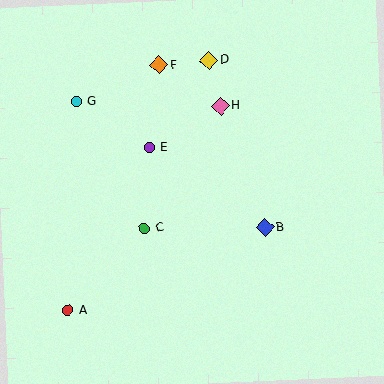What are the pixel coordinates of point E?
Point E is at (149, 147).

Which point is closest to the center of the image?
Point C at (144, 229) is closest to the center.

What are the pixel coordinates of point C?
Point C is at (144, 229).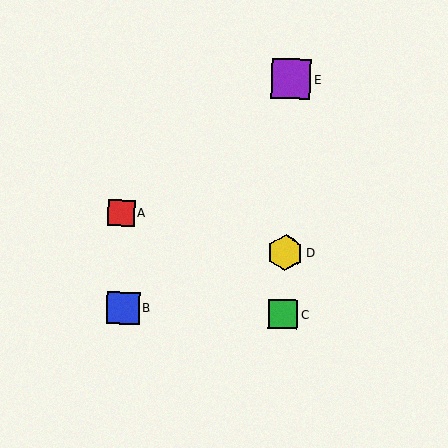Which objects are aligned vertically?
Objects C, D, E are aligned vertically.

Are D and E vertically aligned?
Yes, both are at x≈285.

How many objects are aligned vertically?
3 objects (C, D, E) are aligned vertically.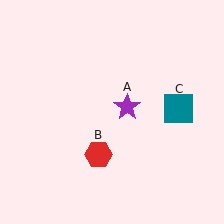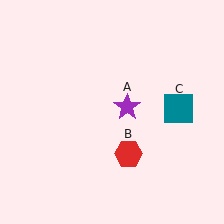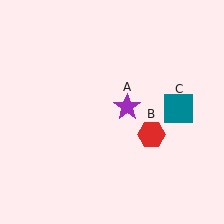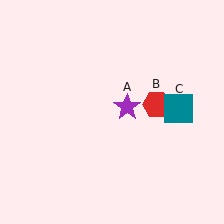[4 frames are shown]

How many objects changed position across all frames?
1 object changed position: red hexagon (object B).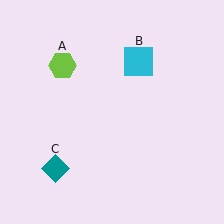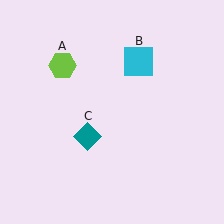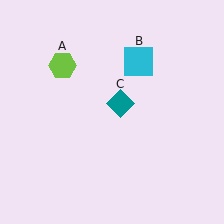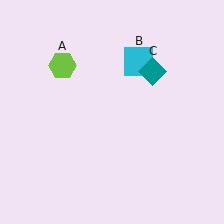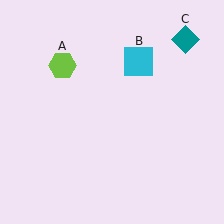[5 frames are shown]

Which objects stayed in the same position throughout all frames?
Lime hexagon (object A) and cyan square (object B) remained stationary.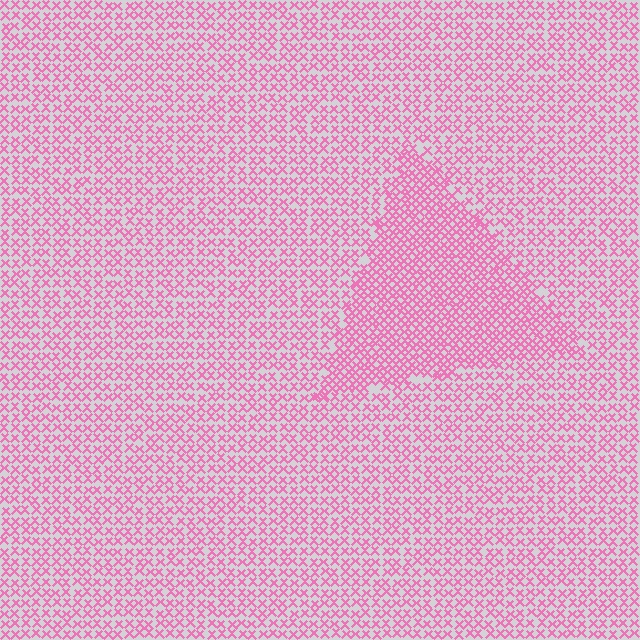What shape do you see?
I see a triangle.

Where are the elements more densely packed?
The elements are more densely packed inside the triangle boundary.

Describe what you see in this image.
The image contains small pink elements arranged at two different densities. A triangle-shaped region is visible where the elements are more densely packed than the surrounding area.